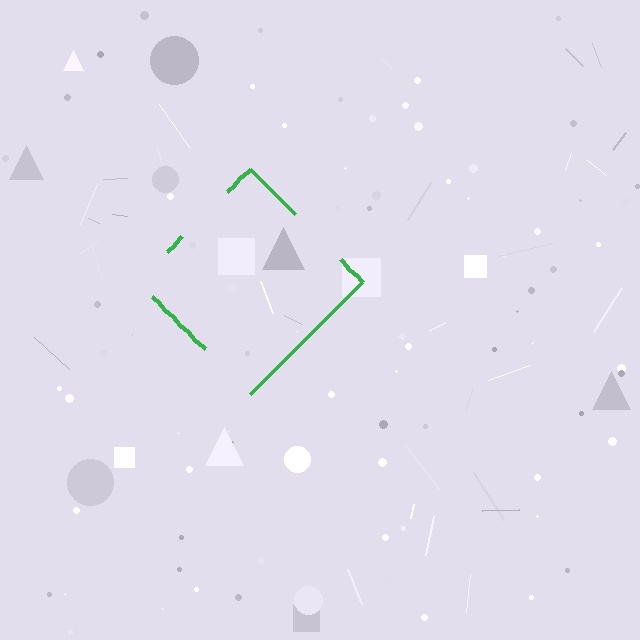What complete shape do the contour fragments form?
The contour fragments form a diamond.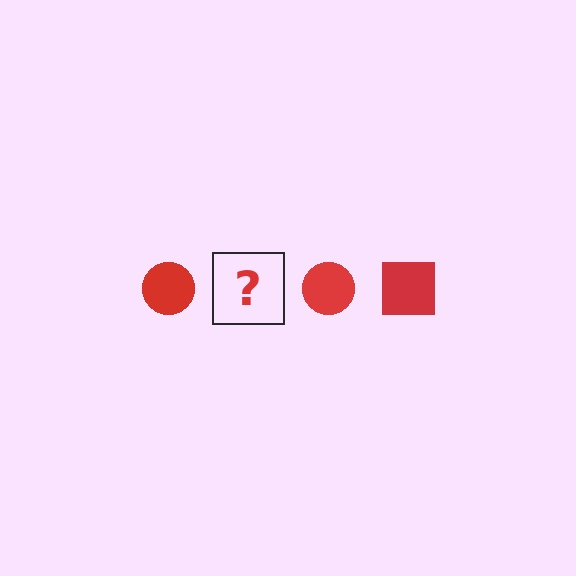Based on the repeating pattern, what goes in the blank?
The blank should be a red square.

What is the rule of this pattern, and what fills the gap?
The rule is that the pattern cycles through circle, square shapes in red. The gap should be filled with a red square.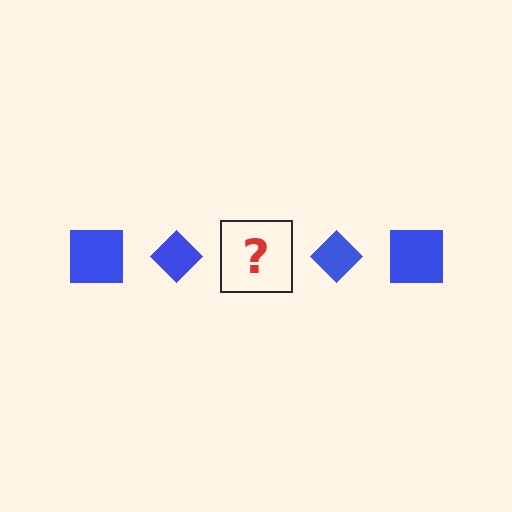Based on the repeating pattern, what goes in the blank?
The blank should be a blue square.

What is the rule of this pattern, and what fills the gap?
The rule is that the pattern cycles through square, diamond shapes in blue. The gap should be filled with a blue square.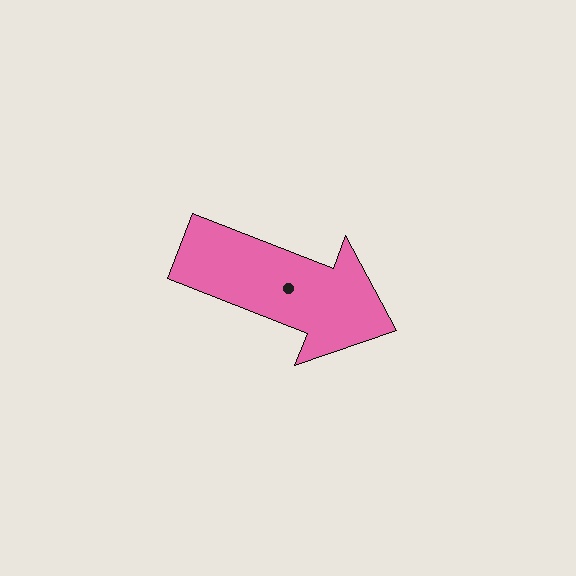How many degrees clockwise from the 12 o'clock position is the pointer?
Approximately 111 degrees.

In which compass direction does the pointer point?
East.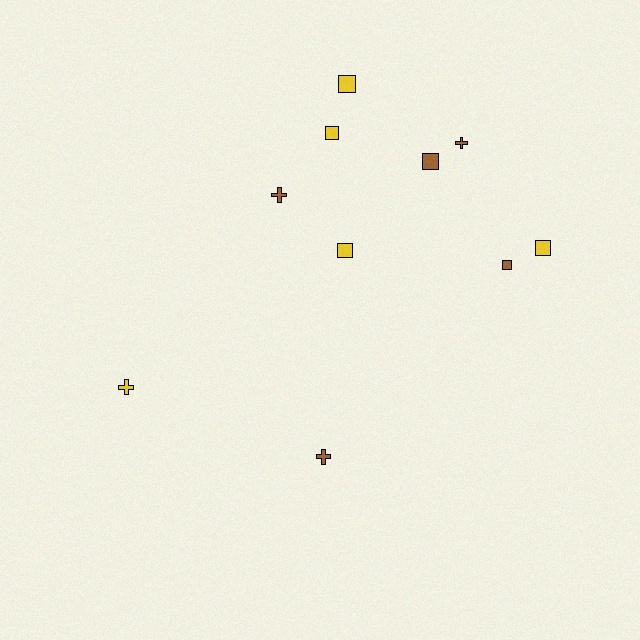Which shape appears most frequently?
Square, with 6 objects.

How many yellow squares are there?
There are 4 yellow squares.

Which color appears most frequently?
Brown, with 5 objects.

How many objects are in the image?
There are 10 objects.